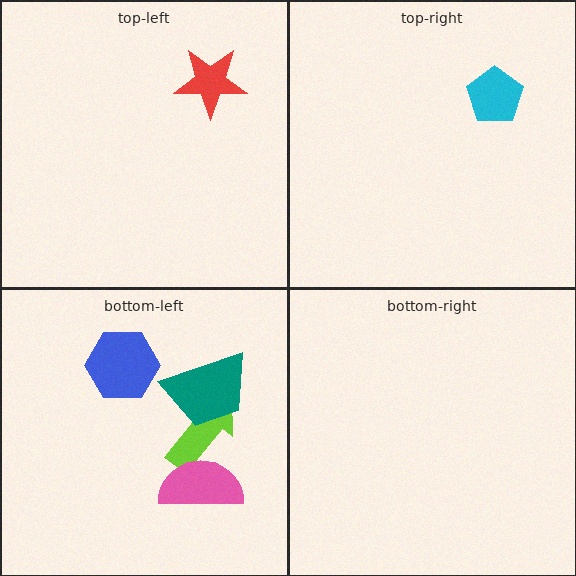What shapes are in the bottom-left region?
The lime arrow, the blue hexagon, the teal trapezoid, the pink semicircle.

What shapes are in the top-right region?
The cyan pentagon.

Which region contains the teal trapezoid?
The bottom-left region.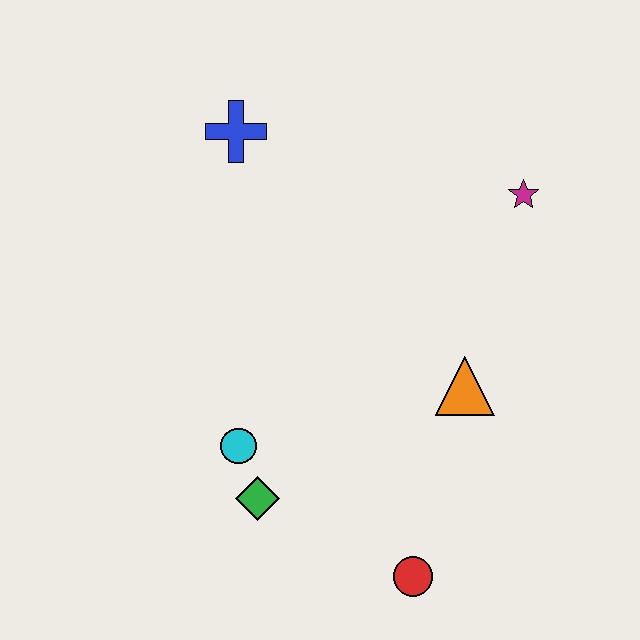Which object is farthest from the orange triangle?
The blue cross is farthest from the orange triangle.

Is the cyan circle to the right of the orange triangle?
No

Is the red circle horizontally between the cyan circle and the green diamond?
No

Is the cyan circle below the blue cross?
Yes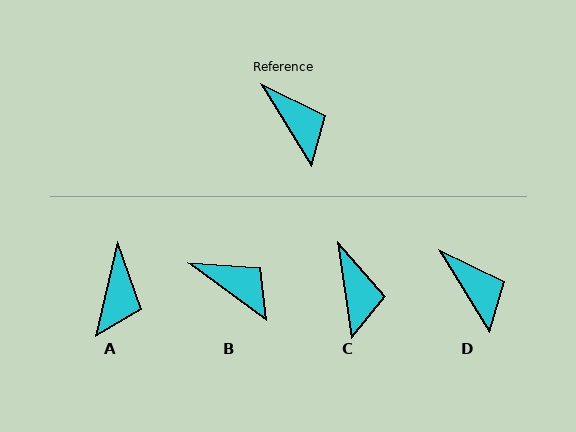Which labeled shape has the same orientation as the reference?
D.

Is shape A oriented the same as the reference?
No, it is off by about 45 degrees.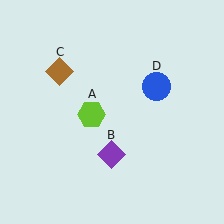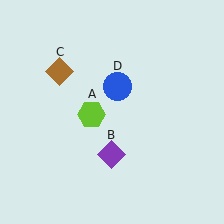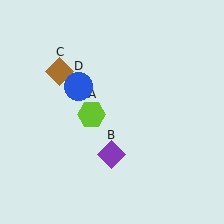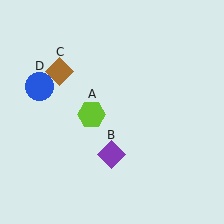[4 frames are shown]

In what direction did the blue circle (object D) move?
The blue circle (object D) moved left.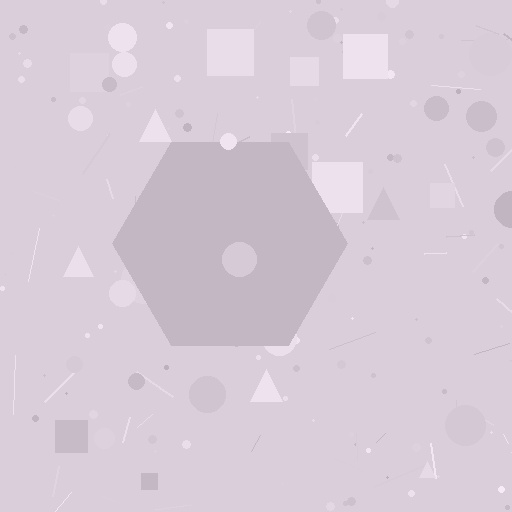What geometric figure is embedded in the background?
A hexagon is embedded in the background.